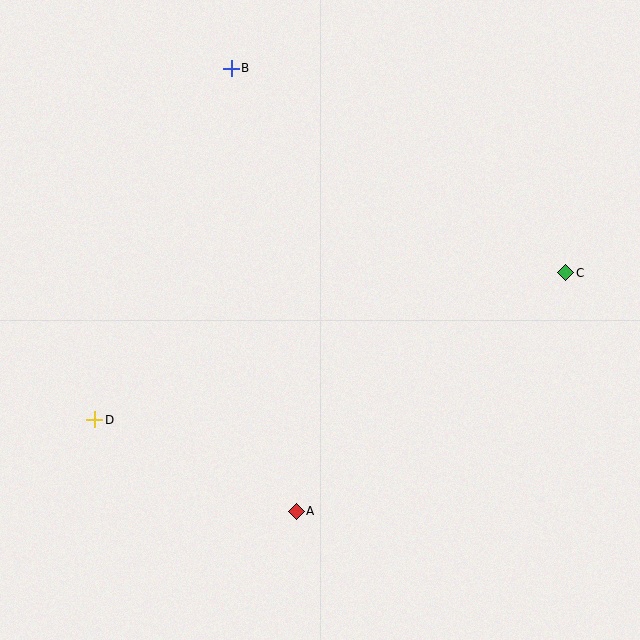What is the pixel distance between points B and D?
The distance between B and D is 377 pixels.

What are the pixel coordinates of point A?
Point A is at (296, 511).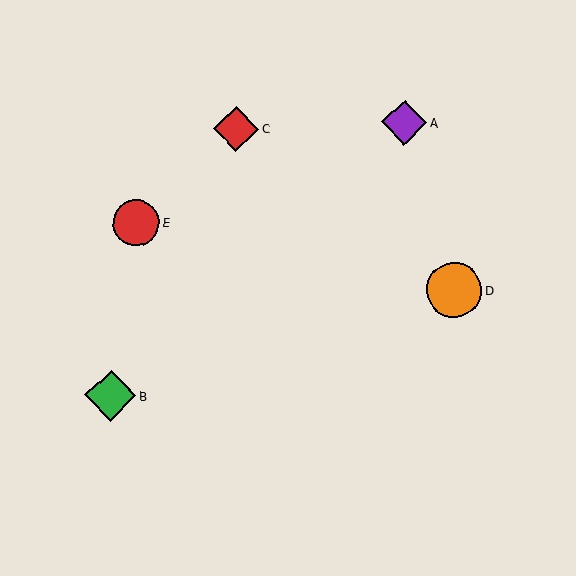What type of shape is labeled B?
Shape B is a green diamond.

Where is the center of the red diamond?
The center of the red diamond is at (236, 129).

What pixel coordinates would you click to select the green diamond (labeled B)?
Click at (111, 396) to select the green diamond B.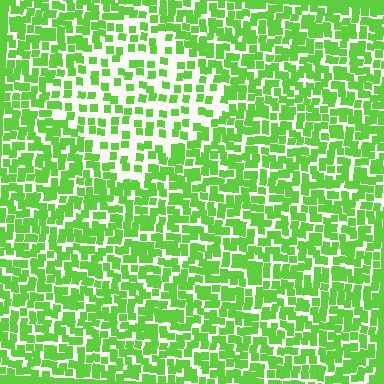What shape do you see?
I see a diamond.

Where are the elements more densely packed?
The elements are more densely packed outside the diamond boundary.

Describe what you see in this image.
The image contains small lime elements arranged at two different densities. A diamond-shaped region is visible where the elements are less densely packed than the surrounding area.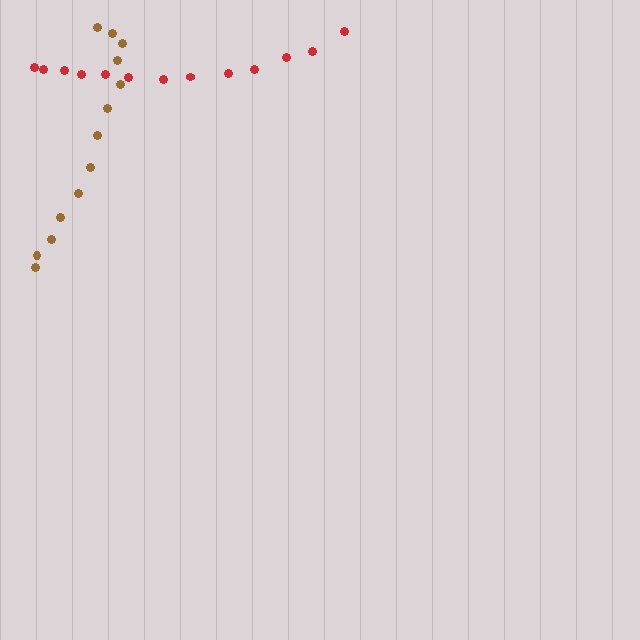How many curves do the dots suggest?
There are 2 distinct paths.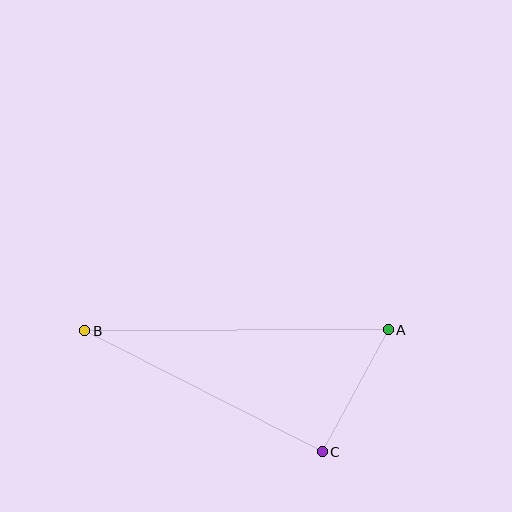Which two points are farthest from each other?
Points A and B are farthest from each other.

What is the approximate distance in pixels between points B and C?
The distance between B and C is approximately 266 pixels.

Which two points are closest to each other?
Points A and C are closest to each other.